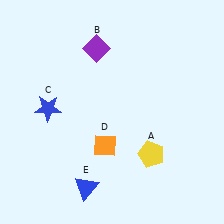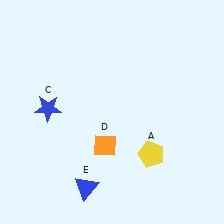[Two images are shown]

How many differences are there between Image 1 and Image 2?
There is 1 difference between the two images.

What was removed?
The purple diamond (B) was removed in Image 2.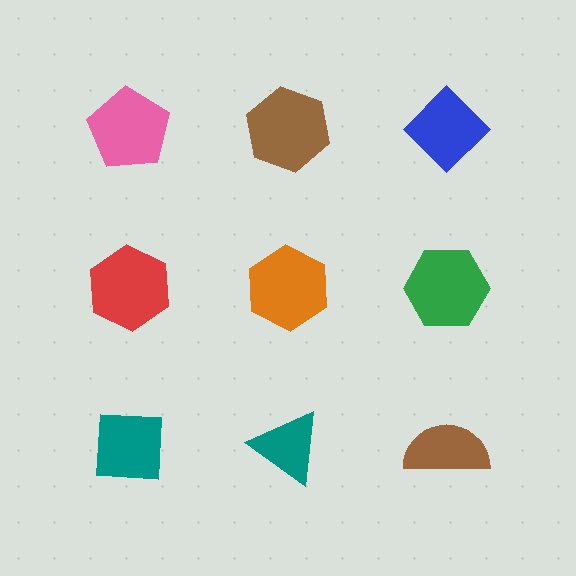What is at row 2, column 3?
A green hexagon.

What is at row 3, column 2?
A teal triangle.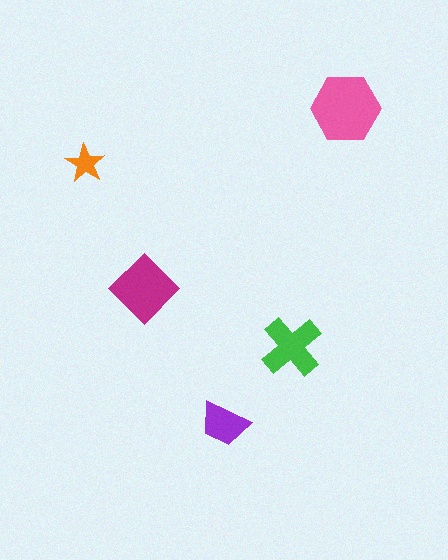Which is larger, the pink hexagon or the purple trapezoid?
The pink hexagon.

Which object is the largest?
The pink hexagon.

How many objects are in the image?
There are 5 objects in the image.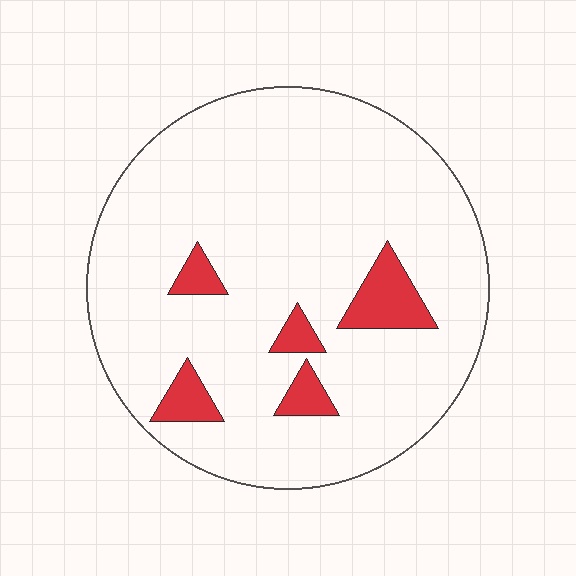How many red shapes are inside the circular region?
5.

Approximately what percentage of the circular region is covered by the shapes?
Approximately 10%.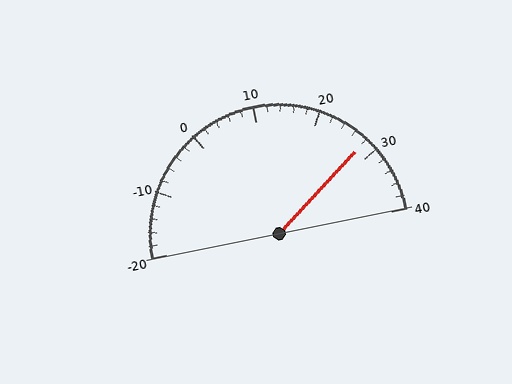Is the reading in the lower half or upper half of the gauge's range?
The reading is in the upper half of the range (-20 to 40).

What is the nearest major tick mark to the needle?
The nearest major tick mark is 30.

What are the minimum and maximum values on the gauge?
The gauge ranges from -20 to 40.